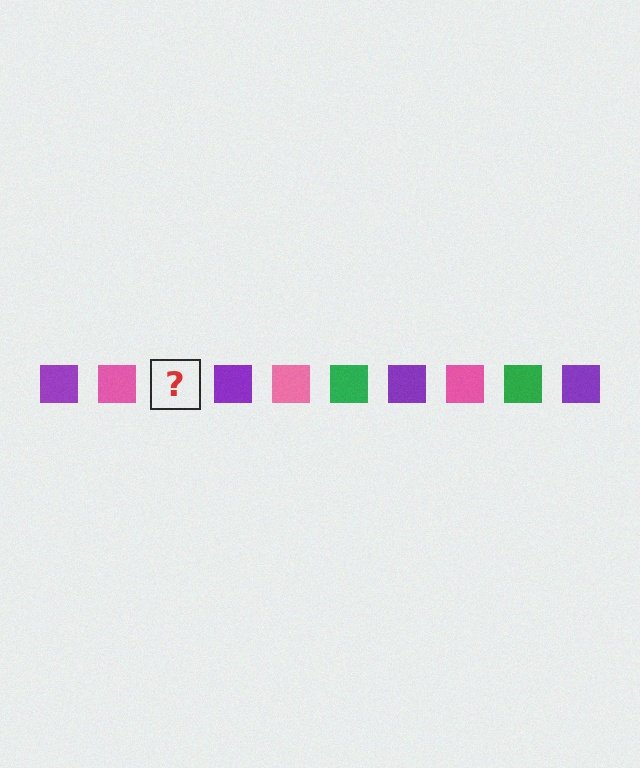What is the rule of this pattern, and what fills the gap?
The rule is that the pattern cycles through purple, pink, green squares. The gap should be filled with a green square.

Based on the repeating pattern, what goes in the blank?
The blank should be a green square.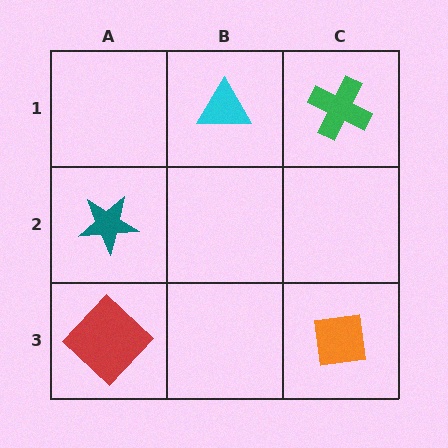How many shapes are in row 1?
2 shapes.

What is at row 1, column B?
A cyan triangle.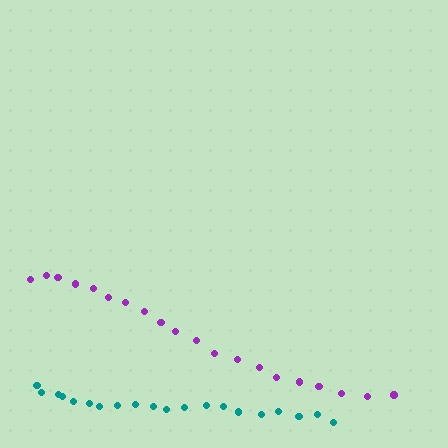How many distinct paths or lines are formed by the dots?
There are 2 distinct paths.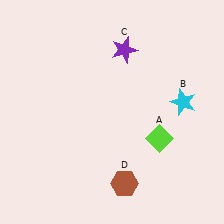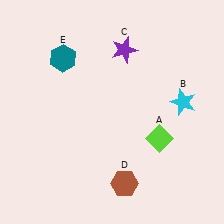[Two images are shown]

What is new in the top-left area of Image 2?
A teal hexagon (E) was added in the top-left area of Image 2.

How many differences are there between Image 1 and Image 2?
There is 1 difference between the two images.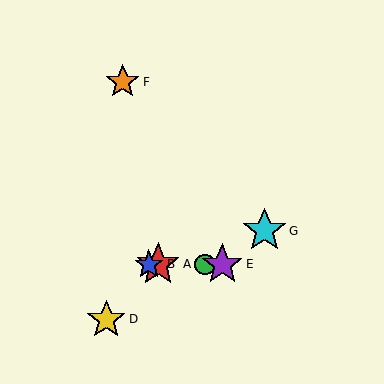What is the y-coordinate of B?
Object B is at y≈265.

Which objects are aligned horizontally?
Objects A, B, C, E are aligned horizontally.